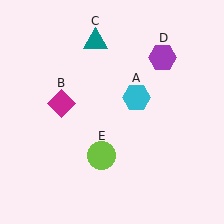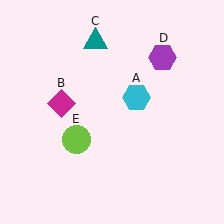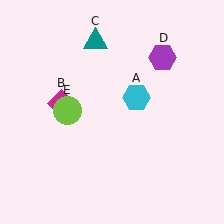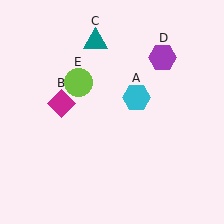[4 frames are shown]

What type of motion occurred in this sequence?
The lime circle (object E) rotated clockwise around the center of the scene.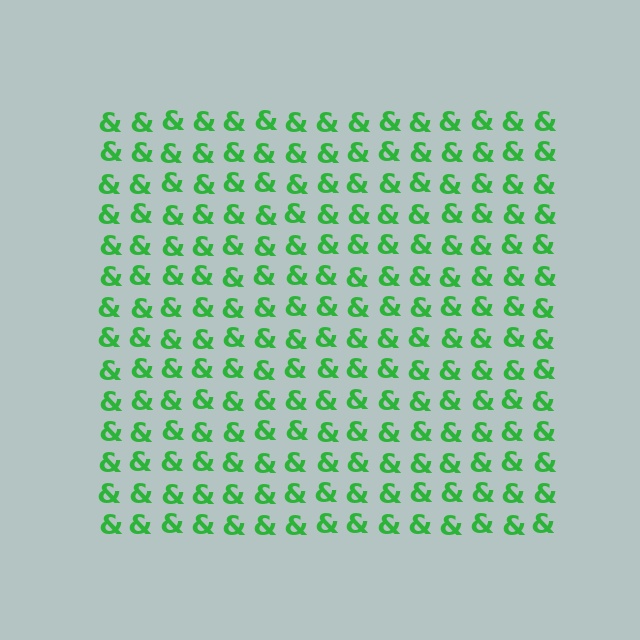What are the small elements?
The small elements are ampersands.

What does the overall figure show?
The overall figure shows a square.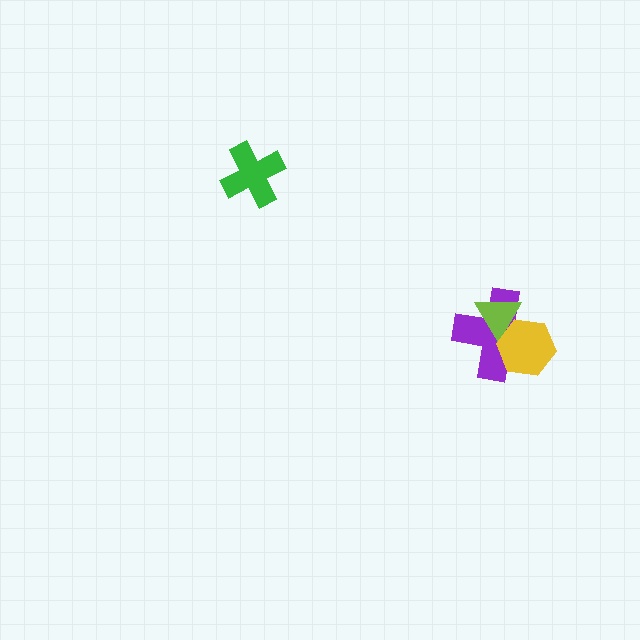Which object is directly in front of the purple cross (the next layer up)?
The lime triangle is directly in front of the purple cross.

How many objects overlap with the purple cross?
2 objects overlap with the purple cross.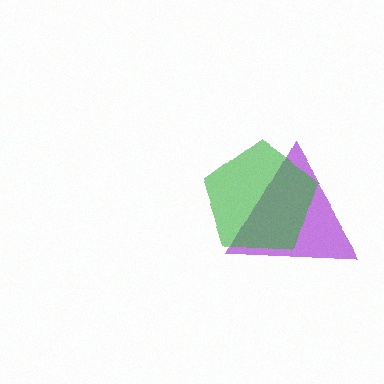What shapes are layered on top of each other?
The layered shapes are: a purple triangle, a green pentagon.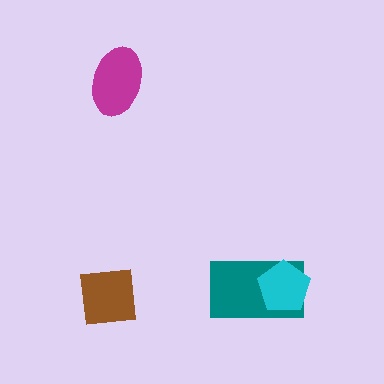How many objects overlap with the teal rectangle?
1 object overlaps with the teal rectangle.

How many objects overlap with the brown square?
0 objects overlap with the brown square.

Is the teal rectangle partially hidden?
Yes, it is partially covered by another shape.